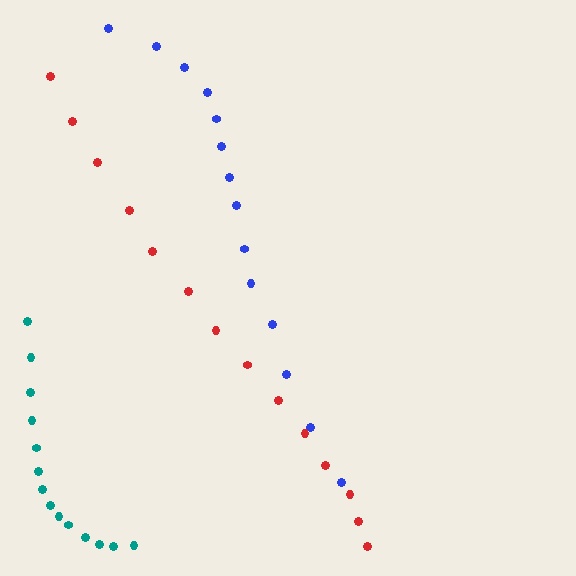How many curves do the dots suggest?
There are 3 distinct paths.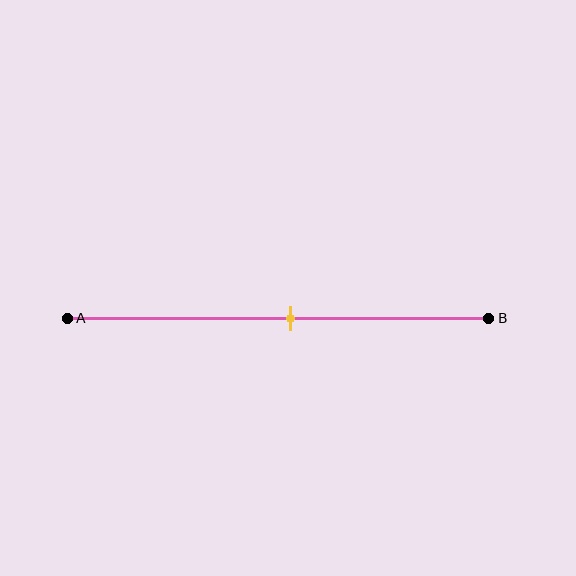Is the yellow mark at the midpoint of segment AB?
No, the mark is at about 55% from A, not at the 50% midpoint.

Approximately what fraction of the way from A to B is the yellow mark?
The yellow mark is approximately 55% of the way from A to B.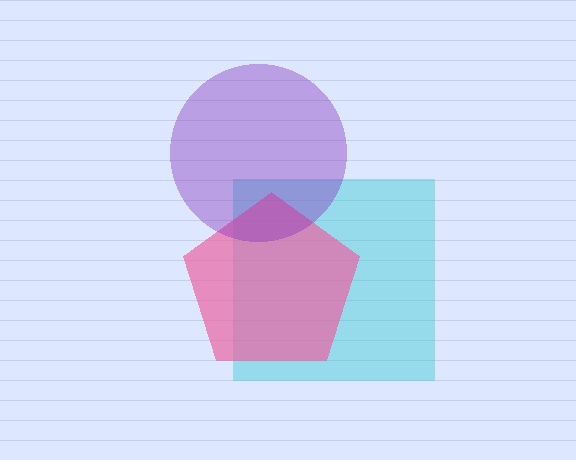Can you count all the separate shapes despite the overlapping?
Yes, there are 3 separate shapes.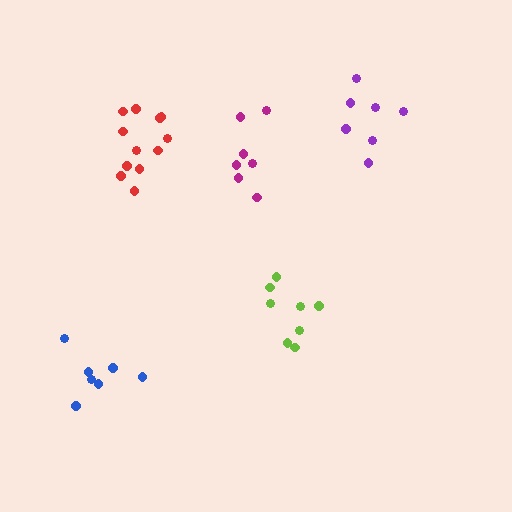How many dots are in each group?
Group 1: 8 dots, Group 2: 7 dots, Group 3: 12 dots, Group 4: 7 dots, Group 5: 7 dots (41 total).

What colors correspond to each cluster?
The clusters are colored: lime, purple, red, magenta, blue.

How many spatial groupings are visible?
There are 5 spatial groupings.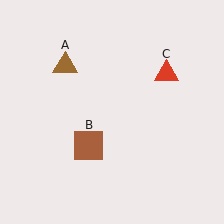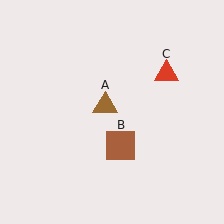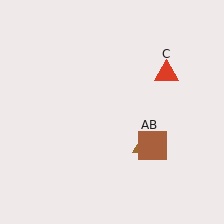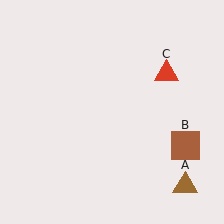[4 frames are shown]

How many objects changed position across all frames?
2 objects changed position: brown triangle (object A), brown square (object B).